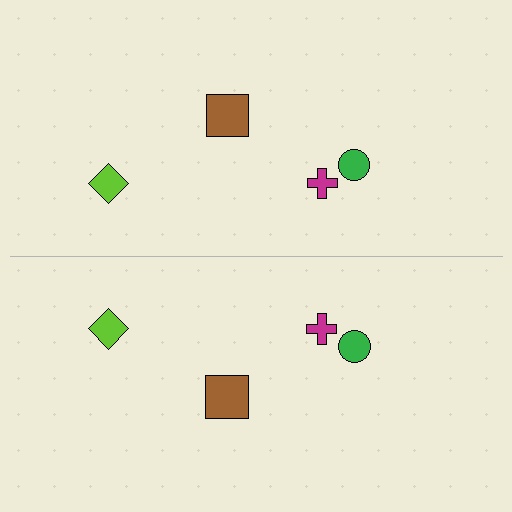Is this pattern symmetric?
Yes, this pattern has bilateral (reflection) symmetry.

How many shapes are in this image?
There are 8 shapes in this image.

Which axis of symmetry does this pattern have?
The pattern has a horizontal axis of symmetry running through the center of the image.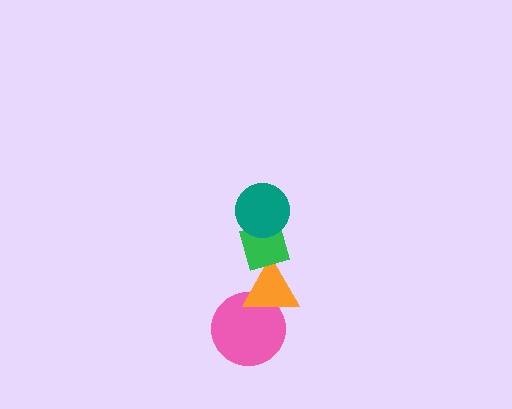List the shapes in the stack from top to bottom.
From top to bottom: the teal circle, the green diamond, the orange triangle, the pink circle.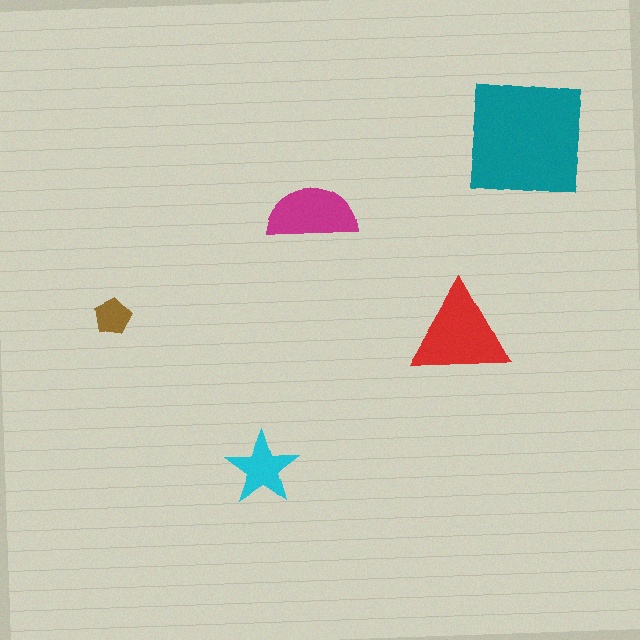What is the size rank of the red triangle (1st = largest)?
2nd.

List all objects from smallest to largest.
The brown pentagon, the cyan star, the magenta semicircle, the red triangle, the teal square.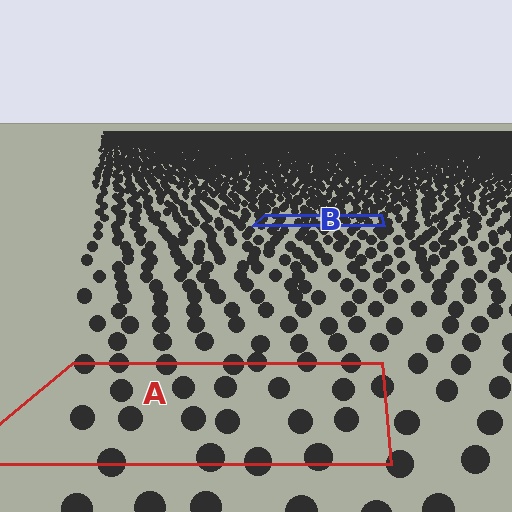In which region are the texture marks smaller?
The texture marks are smaller in region B, because it is farther away.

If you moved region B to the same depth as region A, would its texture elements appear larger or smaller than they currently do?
They would appear larger. At a closer depth, the same texture elements are projected at a bigger on-screen size.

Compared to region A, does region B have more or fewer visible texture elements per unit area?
Region B has more texture elements per unit area — they are packed more densely because it is farther away.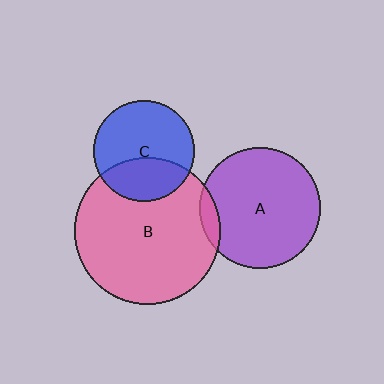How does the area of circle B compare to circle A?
Approximately 1.5 times.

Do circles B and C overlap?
Yes.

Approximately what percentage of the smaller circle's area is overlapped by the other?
Approximately 35%.